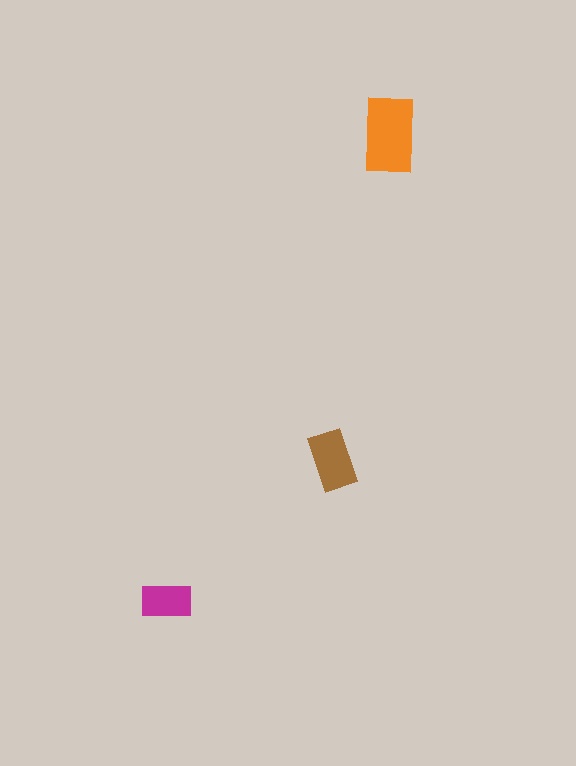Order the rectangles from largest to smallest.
the orange one, the brown one, the magenta one.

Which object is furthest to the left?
The magenta rectangle is leftmost.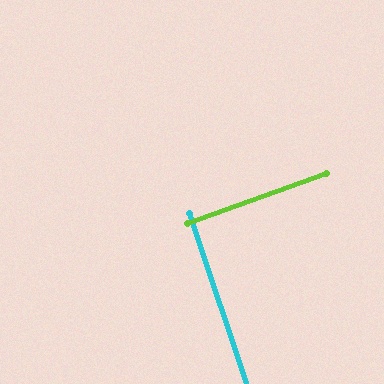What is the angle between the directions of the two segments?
Approximately 89 degrees.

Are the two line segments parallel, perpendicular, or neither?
Perpendicular — they meet at approximately 89°.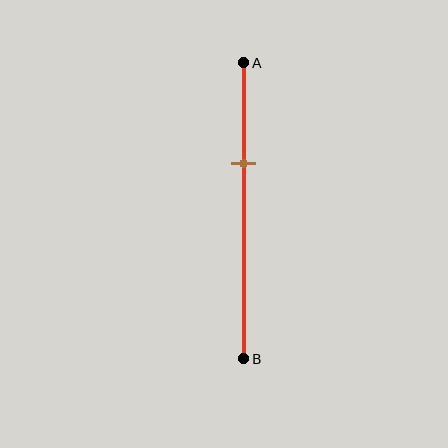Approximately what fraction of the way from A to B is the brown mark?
The brown mark is approximately 35% of the way from A to B.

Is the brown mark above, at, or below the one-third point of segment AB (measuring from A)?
The brown mark is approximately at the one-third point of segment AB.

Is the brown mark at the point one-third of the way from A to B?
Yes, the mark is approximately at the one-third point.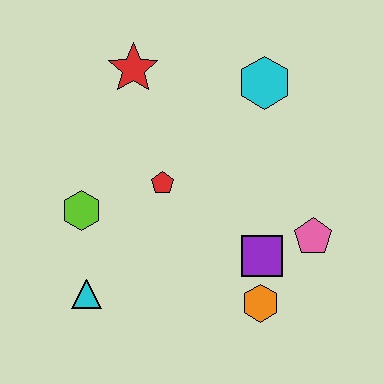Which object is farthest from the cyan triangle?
The cyan hexagon is farthest from the cyan triangle.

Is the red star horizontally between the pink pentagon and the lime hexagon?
Yes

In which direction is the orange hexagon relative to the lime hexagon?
The orange hexagon is to the right of the lime hexagon.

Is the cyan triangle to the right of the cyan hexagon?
No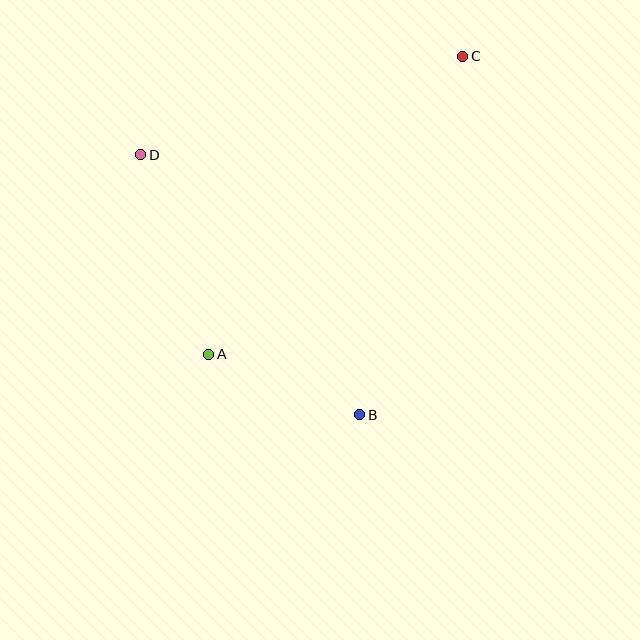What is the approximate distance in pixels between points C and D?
The distance between C and D is approximately 337 pixels.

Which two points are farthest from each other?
Points A and C are farthest from each other.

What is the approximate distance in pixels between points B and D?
The distance between B and D is approximately 340 pixels.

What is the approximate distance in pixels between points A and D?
The distance between A and D is approximately 211 pixels.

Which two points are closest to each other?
Points A and B are closest to each other.